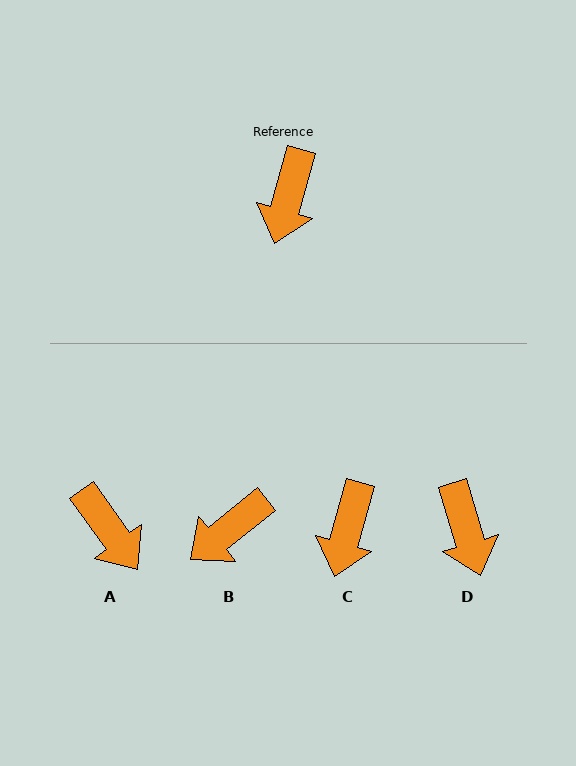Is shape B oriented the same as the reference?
No, it is off by about 35 degrees.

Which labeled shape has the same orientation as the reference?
C.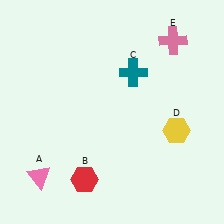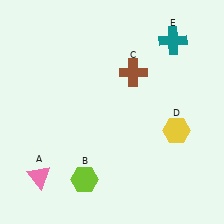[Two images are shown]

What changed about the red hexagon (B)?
In Image 1, B is red. In Image 2, it changed to lime.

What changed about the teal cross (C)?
In Image 1, C is teal. In Image 2, it changed to brown.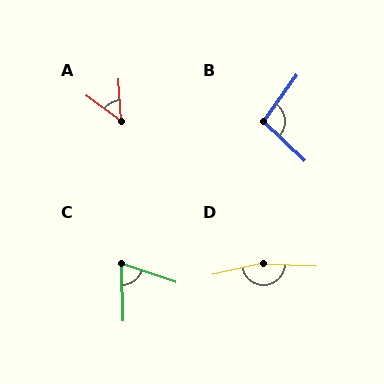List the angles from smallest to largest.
A (51°), C (69°), B (98°), D (164°).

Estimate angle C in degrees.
Approximately 69 degrees.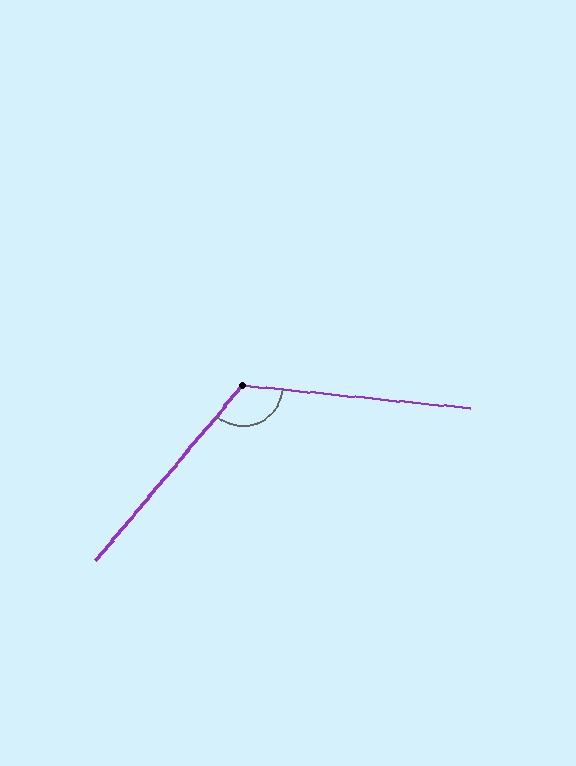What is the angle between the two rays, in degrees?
Approximately 124 degrees.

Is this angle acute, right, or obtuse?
It is obtuse.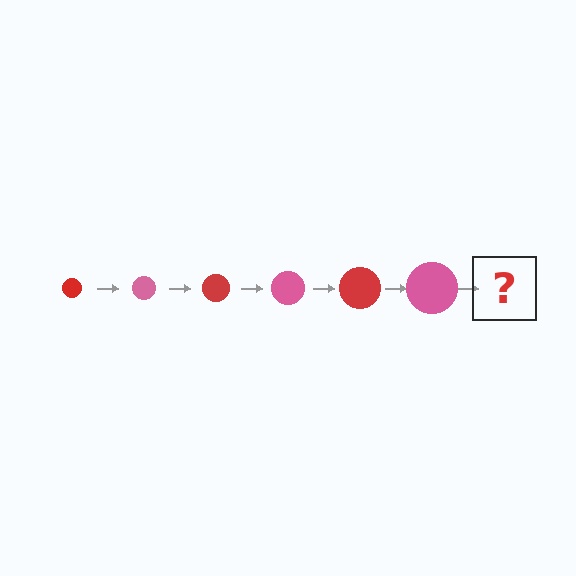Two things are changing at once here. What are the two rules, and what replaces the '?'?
The two rules are that the circle grows larger each step and the color cycles through red and pink. The '?' should be a red circle, larger than the previous one.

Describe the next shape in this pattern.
It should be a red circle, larger than the previous one.